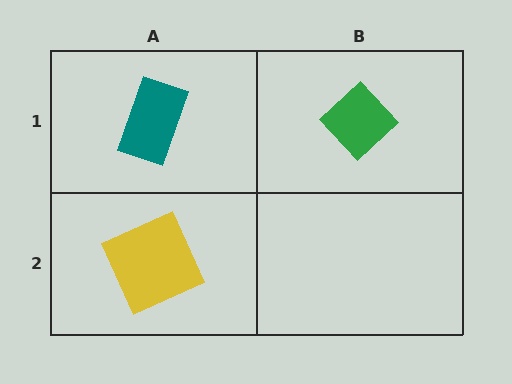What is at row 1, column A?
A teal rectangle.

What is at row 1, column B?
A green diamond.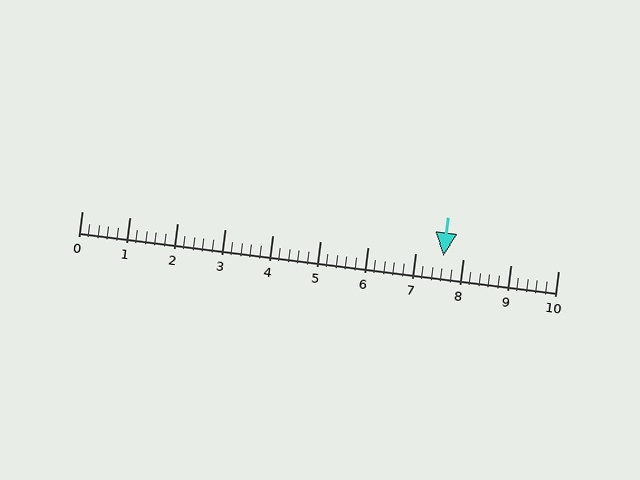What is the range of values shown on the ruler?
The ruler shows values from 0 to 10.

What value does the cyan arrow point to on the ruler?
The cyan arrow points to approximately 7.6.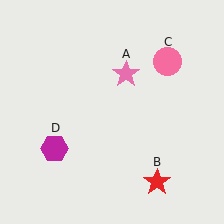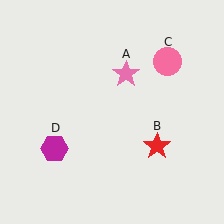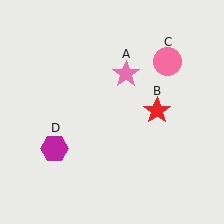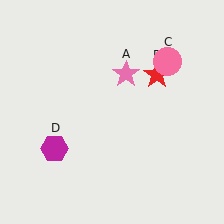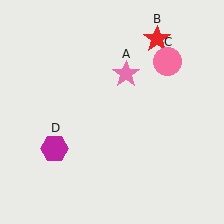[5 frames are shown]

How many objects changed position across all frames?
1 object changed position: red star (object B).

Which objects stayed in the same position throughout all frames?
Pink star (object A) and pink circle (object C) and magenta hexagon (object D) remained stationary.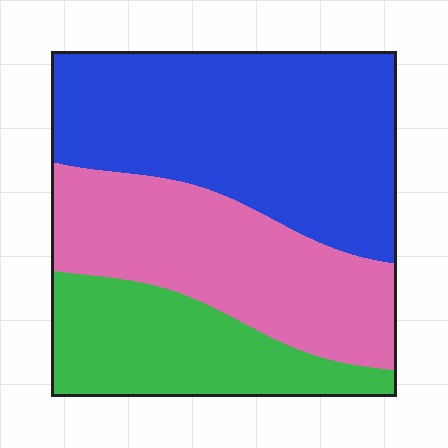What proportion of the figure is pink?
Pink takes up about one third (1/3) of the figure.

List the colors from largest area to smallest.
From largest to smallest: blue, pink, green.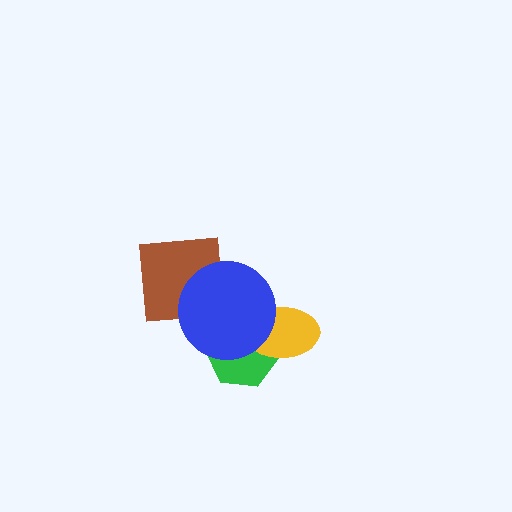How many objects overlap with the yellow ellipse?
2 objects overlap with the yellow ellipse.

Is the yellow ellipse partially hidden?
Yes, it is partially covered by another shape.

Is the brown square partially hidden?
Yes, it is partially covered by another shape.